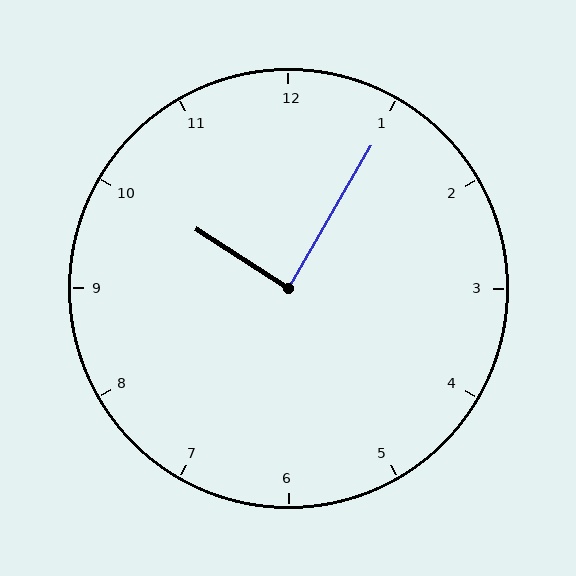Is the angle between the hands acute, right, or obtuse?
It is right.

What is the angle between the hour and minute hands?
Approximately 88 degrees.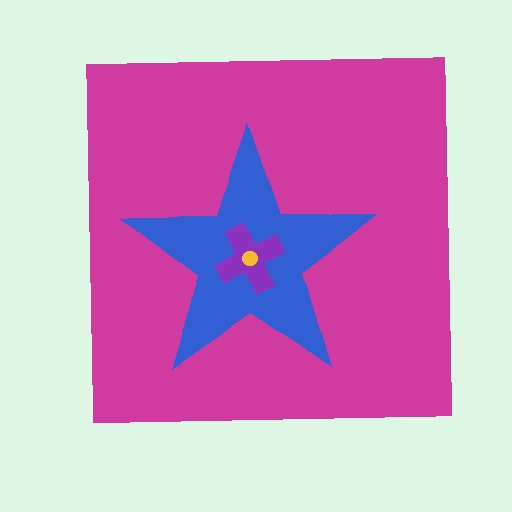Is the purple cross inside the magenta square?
Yes.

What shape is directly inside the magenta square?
The blue star.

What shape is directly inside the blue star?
The purple cross.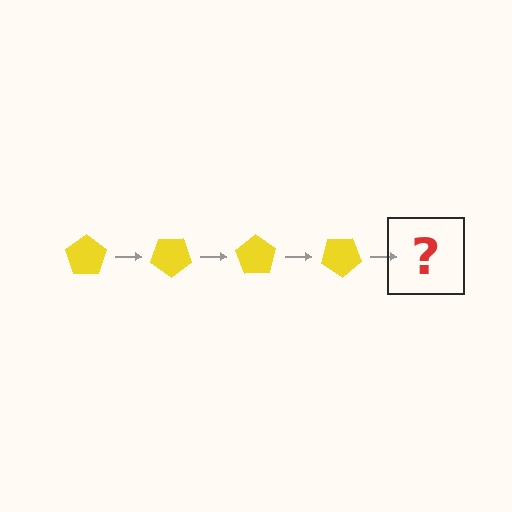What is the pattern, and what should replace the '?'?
The pattern is that the pentagon rotates 35 degrees each step. The '?' should be a yellow pentagon rotated 140 degrees.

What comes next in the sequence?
The next element should be a yellow pentagon rotated 140 degrees.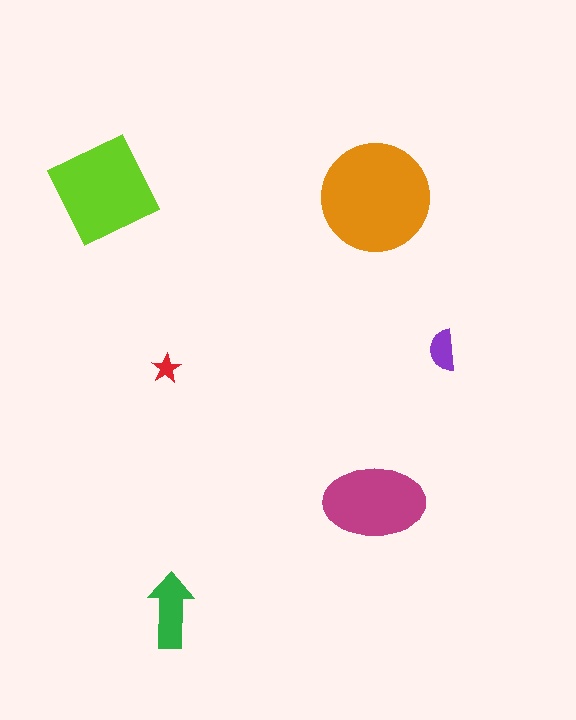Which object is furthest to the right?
The purple semicircle is rightmost.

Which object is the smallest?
The red star.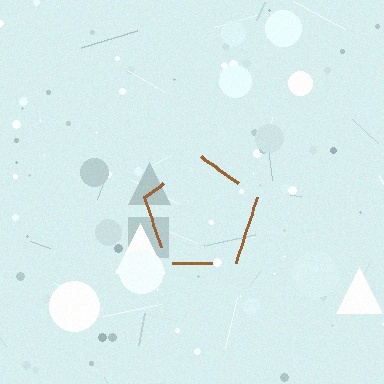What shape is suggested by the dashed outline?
The dashed outline suggests a pentagon.